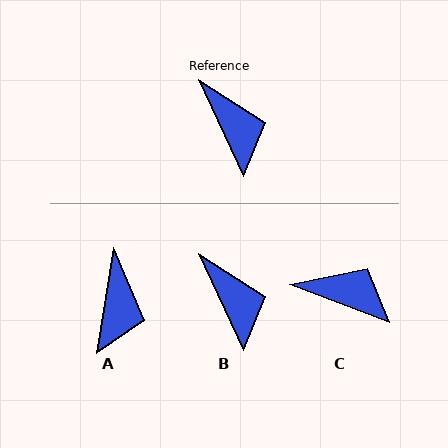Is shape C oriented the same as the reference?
No, it is off by about 44 degrees.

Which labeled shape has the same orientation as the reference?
B.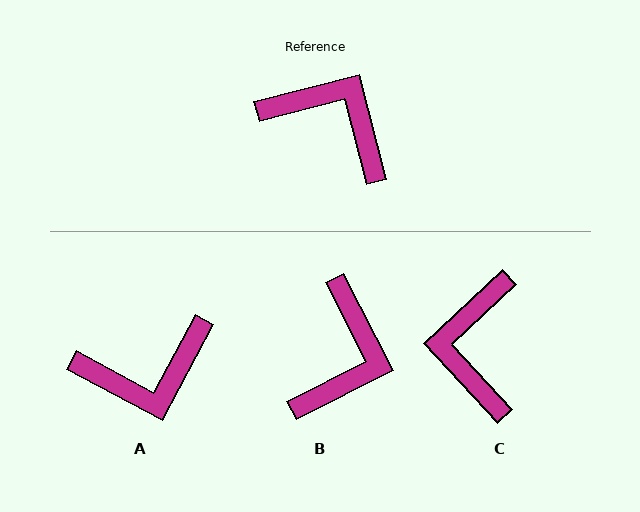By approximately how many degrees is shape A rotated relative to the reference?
Approximately 132 degrees clockwise.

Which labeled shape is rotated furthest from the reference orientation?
A, about 132 degrees away.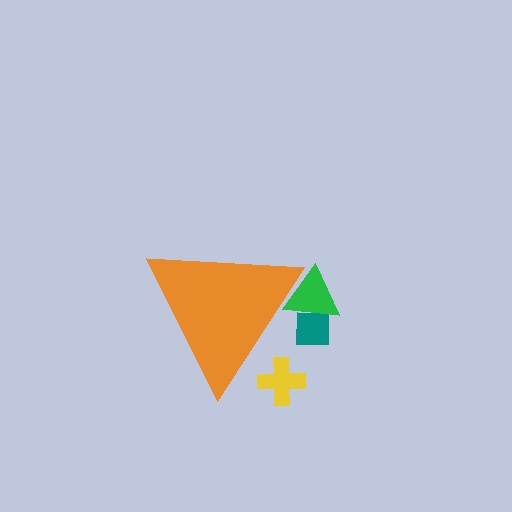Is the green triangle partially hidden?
Yes, the green triangle is partially hidden behind the orange triangle.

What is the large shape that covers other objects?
An orange triangle.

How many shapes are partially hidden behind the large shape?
3 shapes are partially hidden.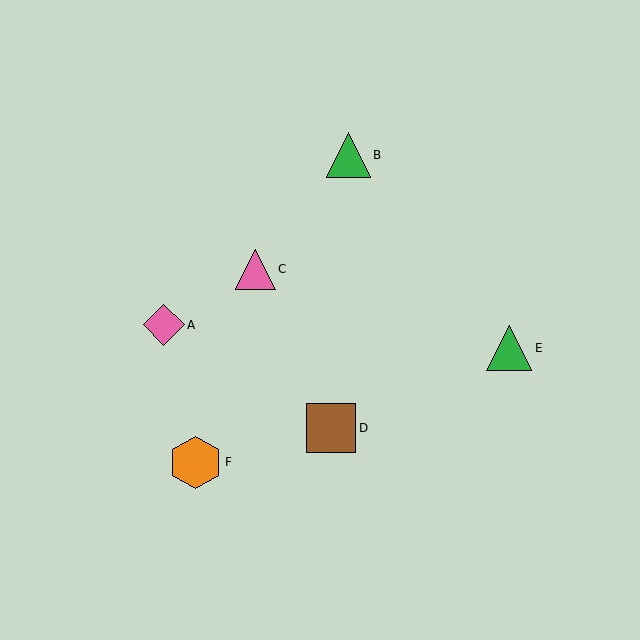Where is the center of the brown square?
The center of the brown square is at (331, 428).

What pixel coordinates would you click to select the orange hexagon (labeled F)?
Click at (195, 462) to select the orange hexagon F.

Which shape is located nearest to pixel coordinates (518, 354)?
The green triangle (labeled E) at (509, 348) is nearest to that location.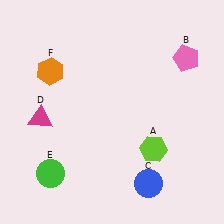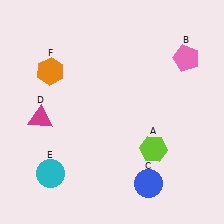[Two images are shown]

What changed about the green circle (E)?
In Image 1, E is green. In Image 2, it changed to cyan.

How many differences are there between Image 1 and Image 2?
There is 1 difference between the two images.